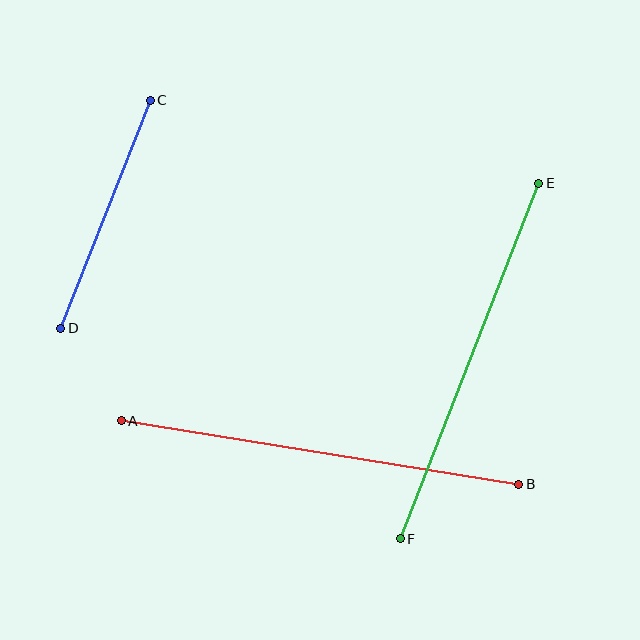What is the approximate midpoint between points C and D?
The midpoint is at approximately (105, 214) pixels.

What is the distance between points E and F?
The distance is approximately 381 pixels.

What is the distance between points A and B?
The distance is approximately 402 pixels.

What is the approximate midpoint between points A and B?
The midpoint is at approximately (320, 453) pixels.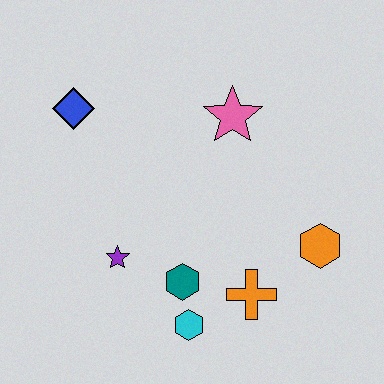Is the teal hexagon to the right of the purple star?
Yes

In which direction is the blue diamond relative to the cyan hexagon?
The blue diamond is above the cyan hexagon.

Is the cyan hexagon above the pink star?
No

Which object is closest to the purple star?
The teal hexagon is closest to the purple star.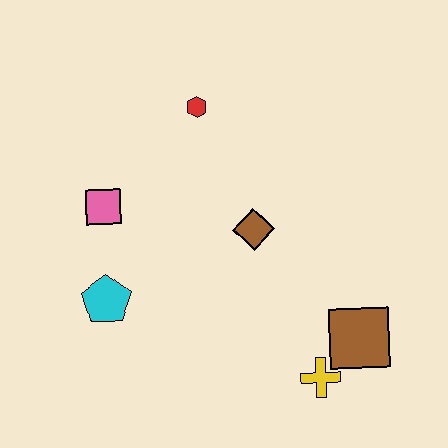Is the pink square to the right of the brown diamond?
No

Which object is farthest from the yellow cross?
The red hexagon is farthest from the yellow cross.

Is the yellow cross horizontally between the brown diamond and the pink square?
No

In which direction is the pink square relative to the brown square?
The pink square is to the left of the brown square.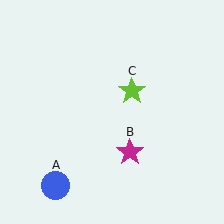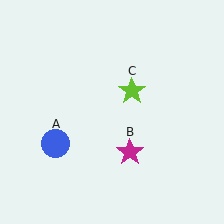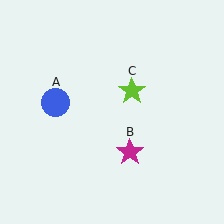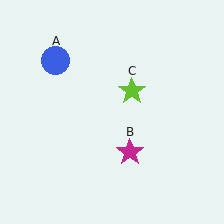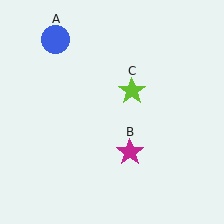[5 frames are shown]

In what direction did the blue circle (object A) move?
The blue circle (object A) moved up.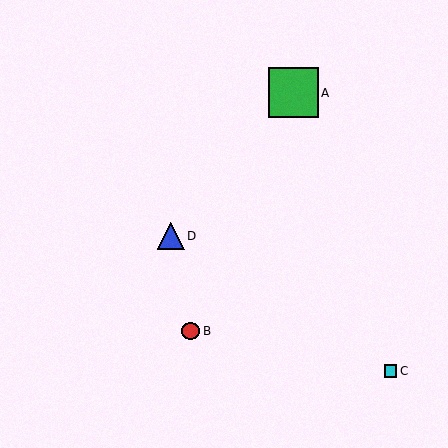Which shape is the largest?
The green square (labeled A) is the largest.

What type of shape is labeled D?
Shape D is a blue triangle.